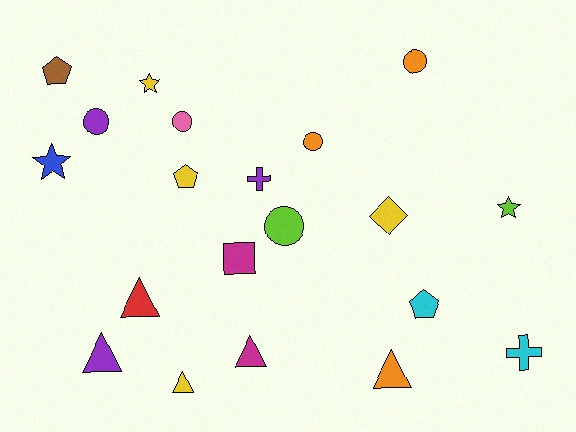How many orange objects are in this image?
There are 3 orange objects.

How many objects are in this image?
There are 20 objects.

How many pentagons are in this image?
There are 3 pentagons.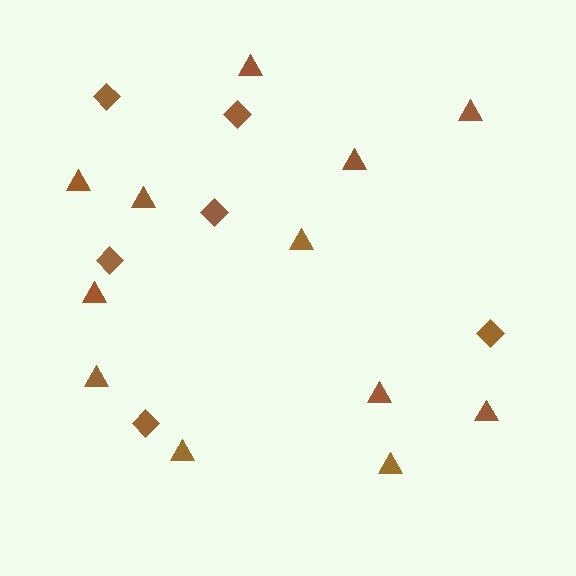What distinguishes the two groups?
There are 2 groups: one group of triangles (12) and one group of diamonds (6).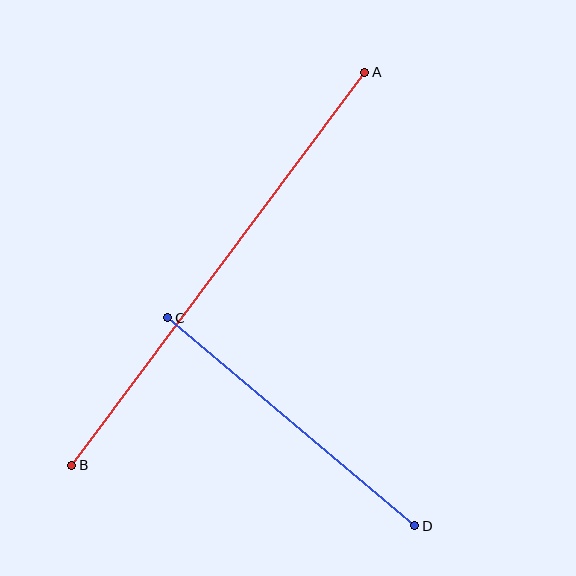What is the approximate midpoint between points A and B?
The midpoint is at approximately (218, 269) pixels.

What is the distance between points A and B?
The distance is approximately 490 pixels.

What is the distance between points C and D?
The distance is approximately 323 pixels.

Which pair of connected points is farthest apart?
Points A and B are farthest apart.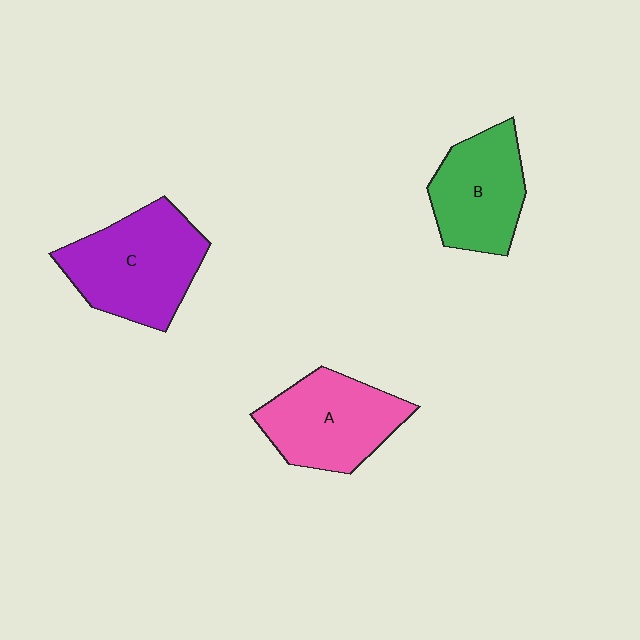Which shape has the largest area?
Shape C (purple).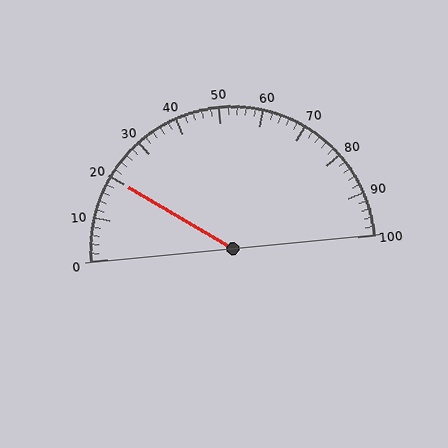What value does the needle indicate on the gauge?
The needle indicates approximately 20.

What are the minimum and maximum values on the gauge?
The gauge ranges from 0 to 100.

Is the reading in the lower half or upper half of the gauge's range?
The reading is in the lower half of the range (0 to 100).